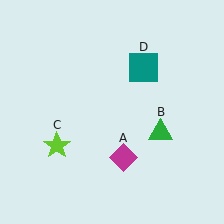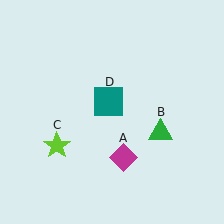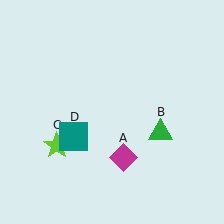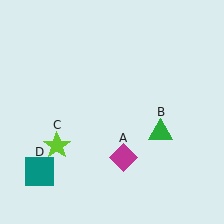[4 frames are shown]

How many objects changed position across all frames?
1 object changed position: teal square (object D).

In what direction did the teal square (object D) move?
The teal square (object D) moved down and to the left.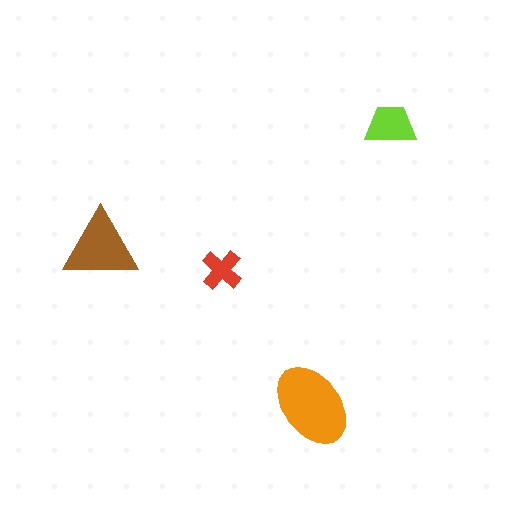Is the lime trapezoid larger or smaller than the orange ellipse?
Smaller.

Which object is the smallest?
The red cross.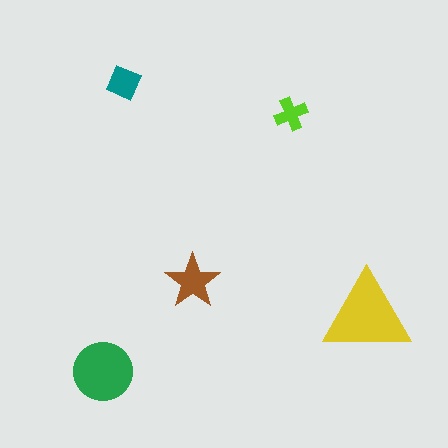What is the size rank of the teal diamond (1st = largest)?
4th.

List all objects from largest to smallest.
The yellow triangle, the green circle, the brown star, the teal diamond, the lime cross.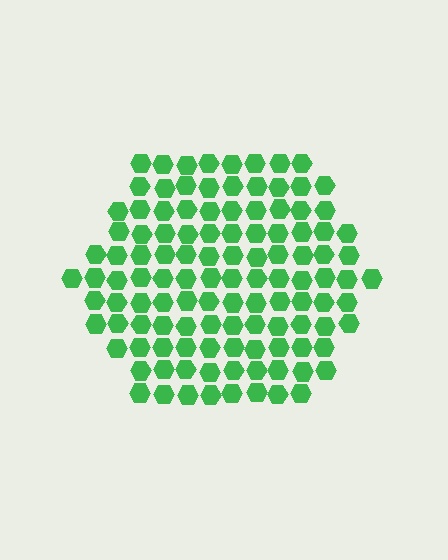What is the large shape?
The large shape is a hexagon.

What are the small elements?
The small elements are hexagons.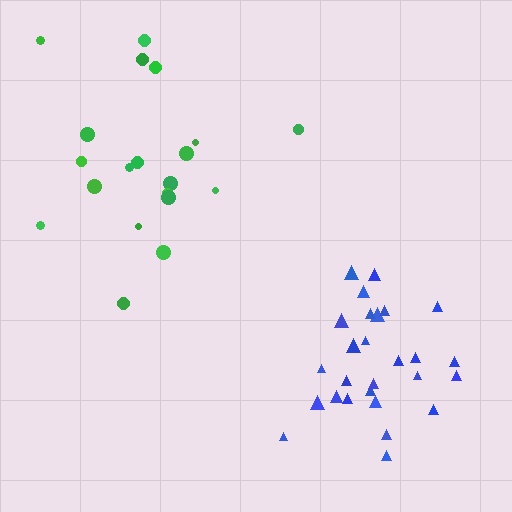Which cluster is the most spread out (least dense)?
Green.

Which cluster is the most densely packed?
Blue.